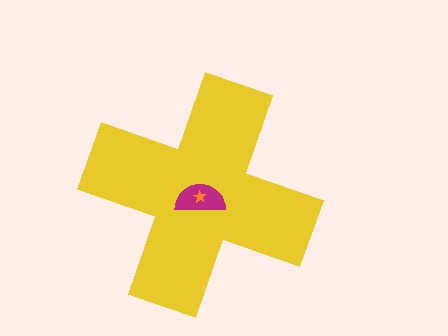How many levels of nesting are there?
3.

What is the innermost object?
The orange star.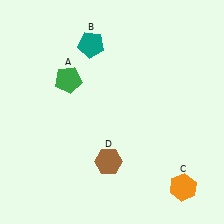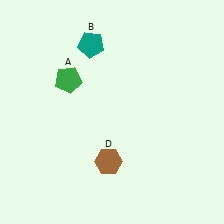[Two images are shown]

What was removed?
The orange hexagon (C) was removed in Image 2.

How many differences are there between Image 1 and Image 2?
There is 1 difference between the two images.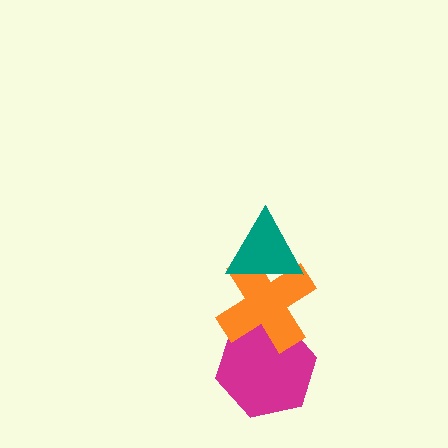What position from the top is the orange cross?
The orange cross is 2nd from the top.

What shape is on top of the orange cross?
The teal triangle is on top of the orange cross.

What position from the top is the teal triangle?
The teal triangle is 1st from the top.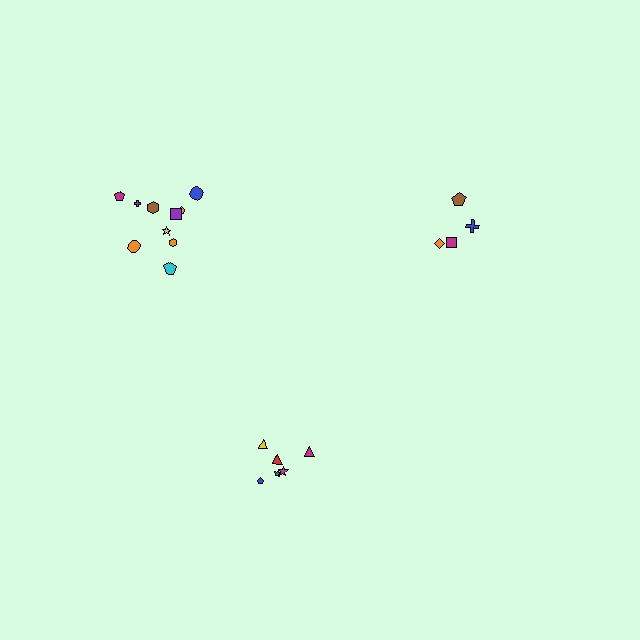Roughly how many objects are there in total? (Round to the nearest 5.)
Roughly 20 objects in total.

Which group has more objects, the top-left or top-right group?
The top-left group.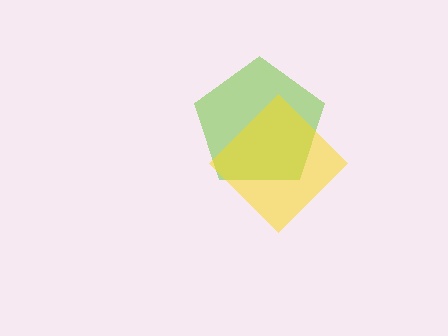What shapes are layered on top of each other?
The layered shapes are: a lime pentagon, a yellow diamond.